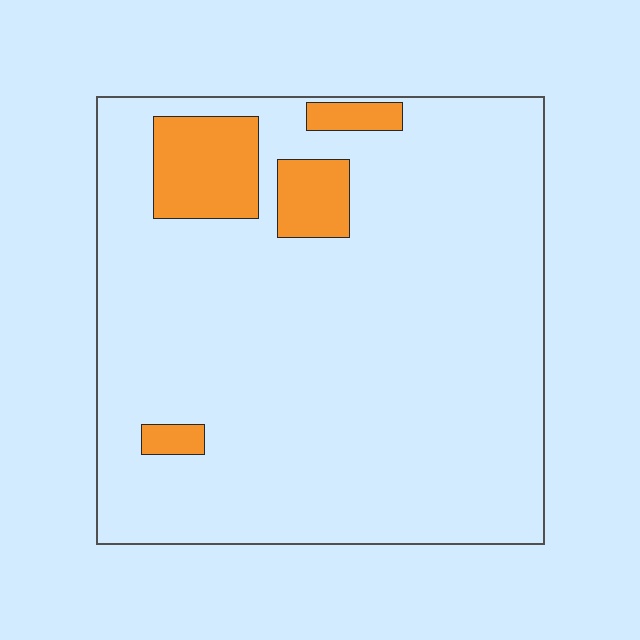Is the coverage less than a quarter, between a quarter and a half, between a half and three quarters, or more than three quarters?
Less than a quarter.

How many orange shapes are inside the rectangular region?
4.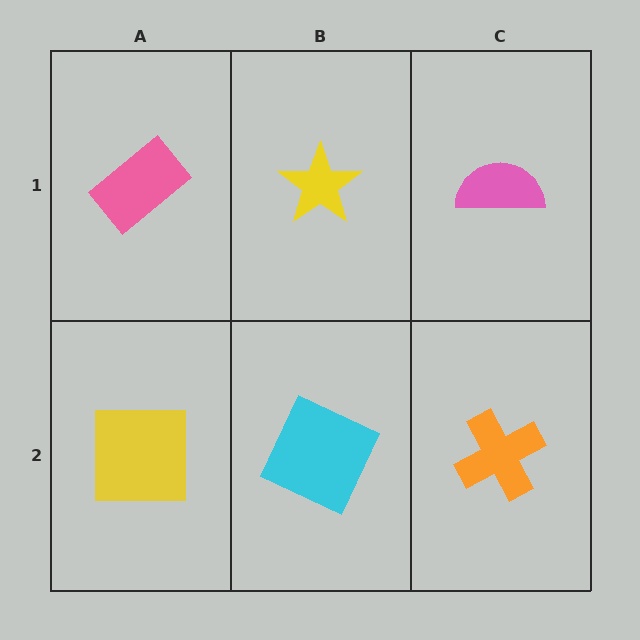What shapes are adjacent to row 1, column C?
An orange cross (row 2, column C), a yellow star (row 1, column B).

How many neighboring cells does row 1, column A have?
2.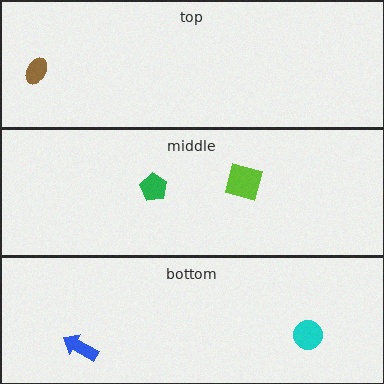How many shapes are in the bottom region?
2.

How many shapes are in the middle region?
2.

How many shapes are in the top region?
1.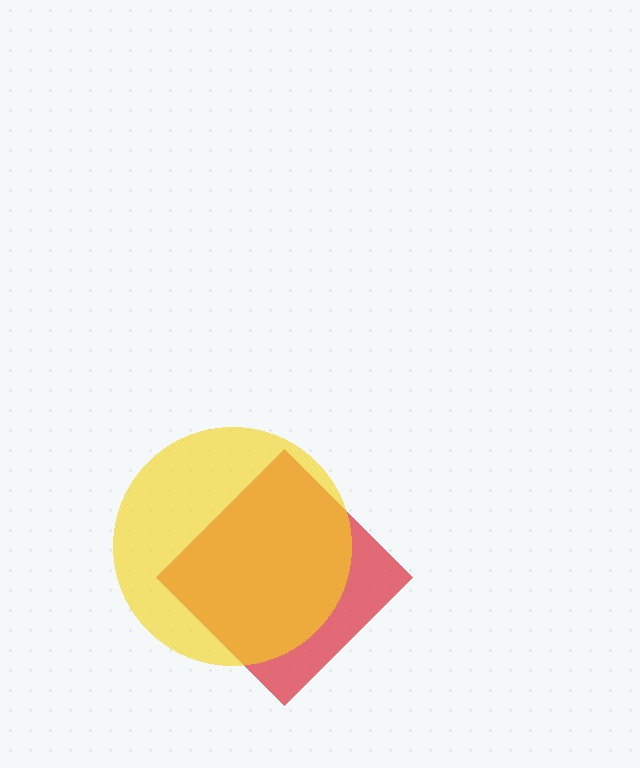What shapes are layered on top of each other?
The layered shapes are: a red diamond, a yellow circle.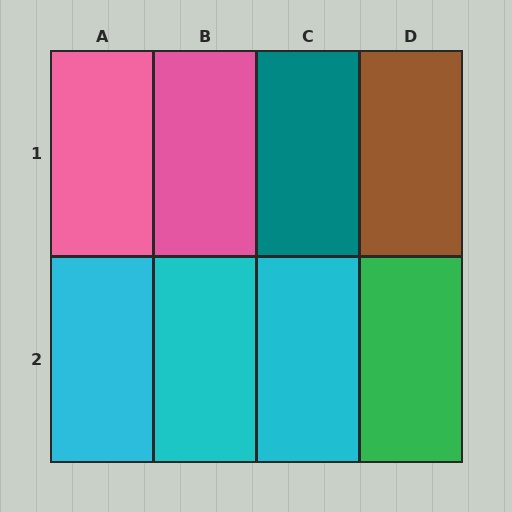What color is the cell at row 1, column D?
Brown.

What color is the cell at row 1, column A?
Pink.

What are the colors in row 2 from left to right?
Cyan, cyan, cyan, green.